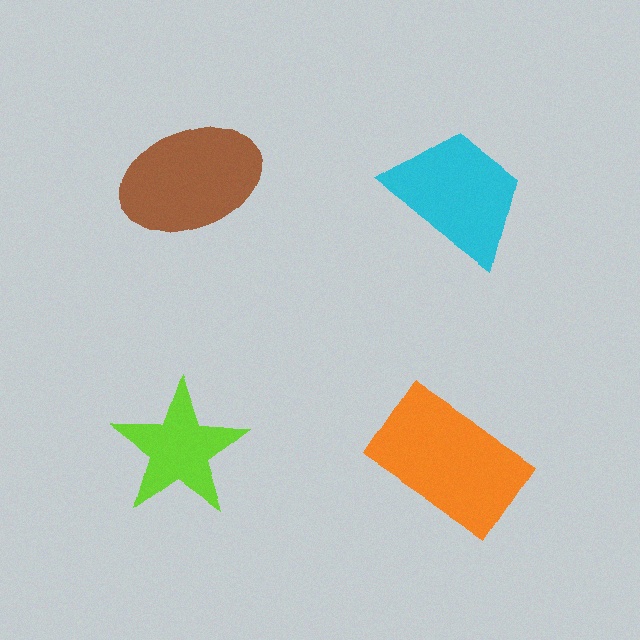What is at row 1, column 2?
A cyan trapezoid.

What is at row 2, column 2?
An orange rectangle.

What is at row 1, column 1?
A brown ellipse.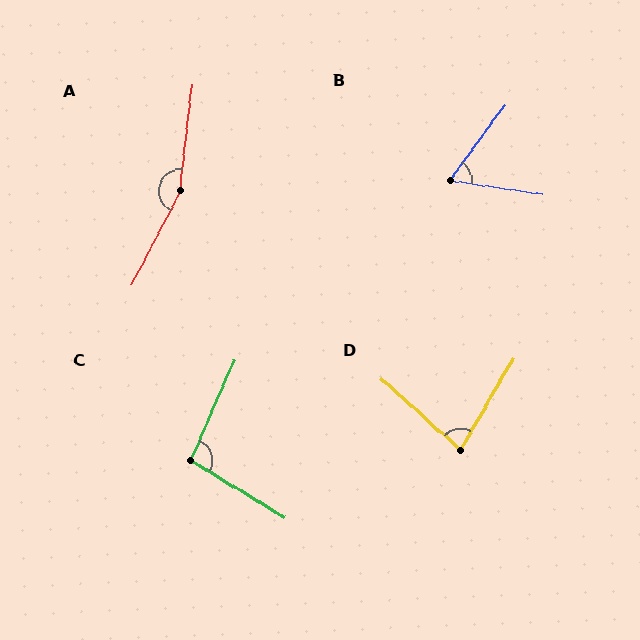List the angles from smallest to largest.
B (62°), D (78°), C (97°), A (159°).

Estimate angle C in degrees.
Approximately 97 degrees.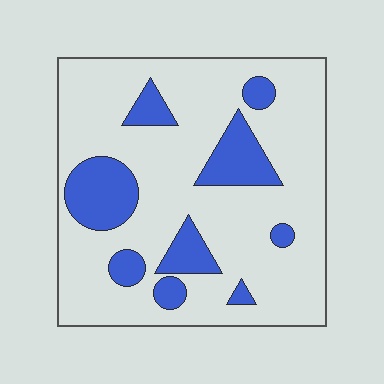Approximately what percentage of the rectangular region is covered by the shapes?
Approximately 20%.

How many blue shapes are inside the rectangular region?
9.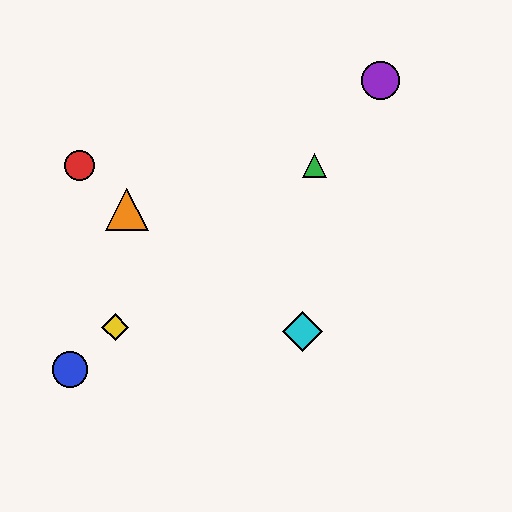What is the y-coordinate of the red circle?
The red circle is at y≈165.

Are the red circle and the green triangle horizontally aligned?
Yes, both are at y≈165.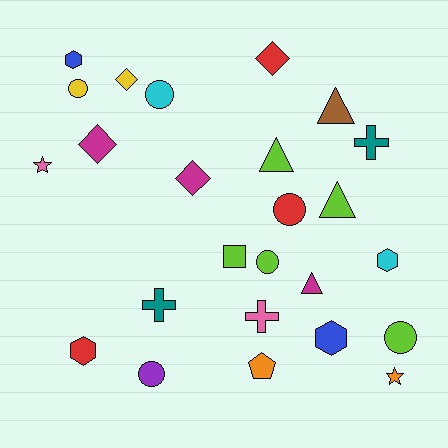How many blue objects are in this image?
There are 2 blue objects.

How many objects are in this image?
There are 25 objects.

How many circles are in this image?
There are 6 circles.